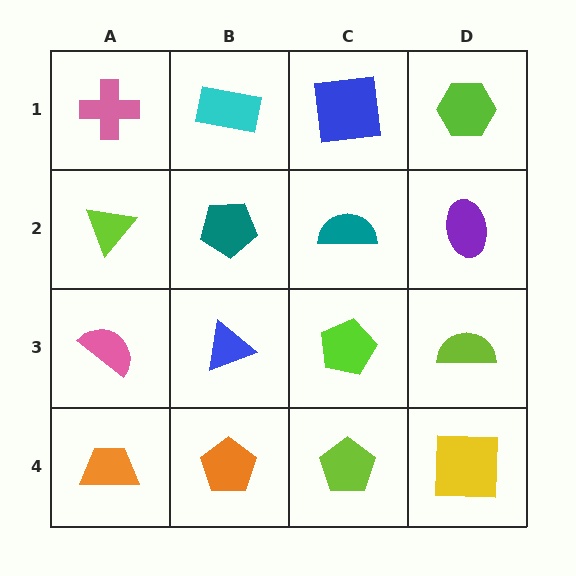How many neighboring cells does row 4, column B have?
3.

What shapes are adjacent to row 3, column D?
A purple ellipse (row 2, column D), a yellow square (row 4, column D), a lime pentagon (row 3, column C).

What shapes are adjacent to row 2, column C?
A blue square (row 1, column C), a lime pentagon (row 3, column C), a teal pentagon (row 2, column B), a purple ellipse (row 2, column D).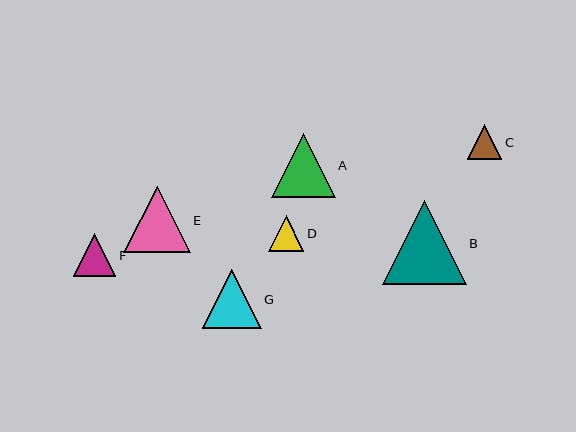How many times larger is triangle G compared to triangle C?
Triangle G is approximately 1.7 times the size of triangle C.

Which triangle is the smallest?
Triangle C is the smallest with a size of approximately 35 pixels.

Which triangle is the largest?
Triangle B is the largest with a size of approximately 84 pixels.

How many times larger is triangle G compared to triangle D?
Triangle G is approximately 1.7 times the size of triangle D.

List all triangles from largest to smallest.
From largest to smallest: B, E, A, G, F, D, C.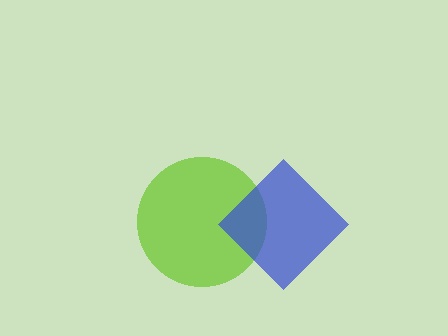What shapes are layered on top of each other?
The layered shapes are: a lime circle, a blue diamond.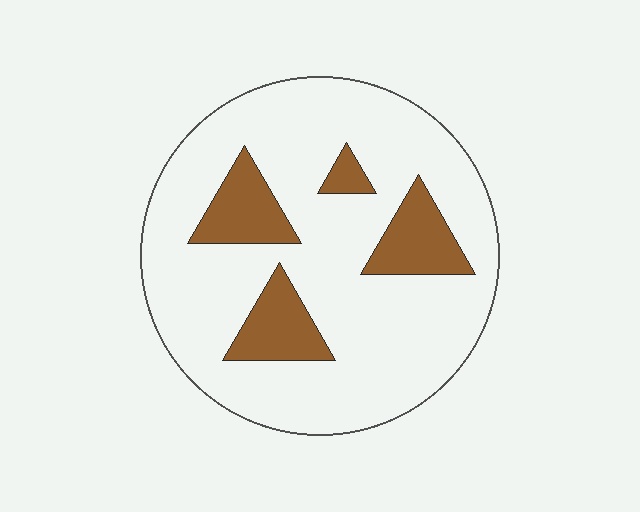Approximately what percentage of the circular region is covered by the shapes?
Approximately 20%.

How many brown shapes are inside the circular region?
4.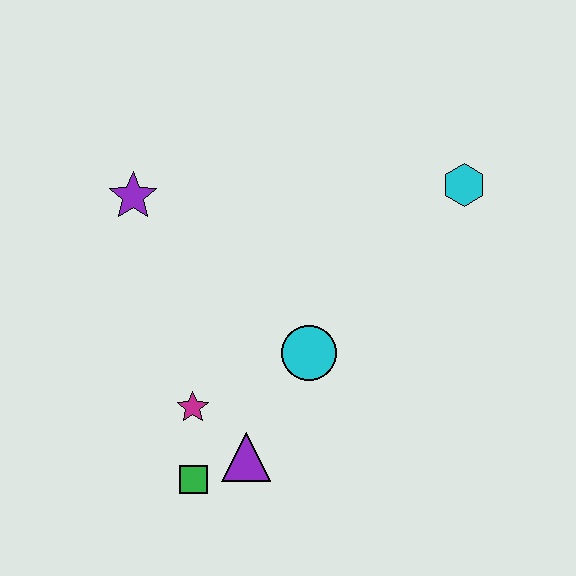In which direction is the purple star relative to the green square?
The purple star is above the green square.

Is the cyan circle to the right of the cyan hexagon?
No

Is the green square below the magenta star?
Yes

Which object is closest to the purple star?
The magenta star is closest to the purple star.